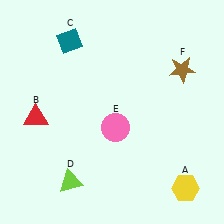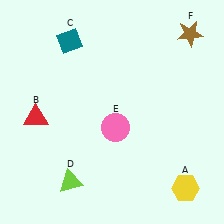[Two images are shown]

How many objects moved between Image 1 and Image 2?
1 object moved between the two images.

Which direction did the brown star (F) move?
The brown star (F) moved up.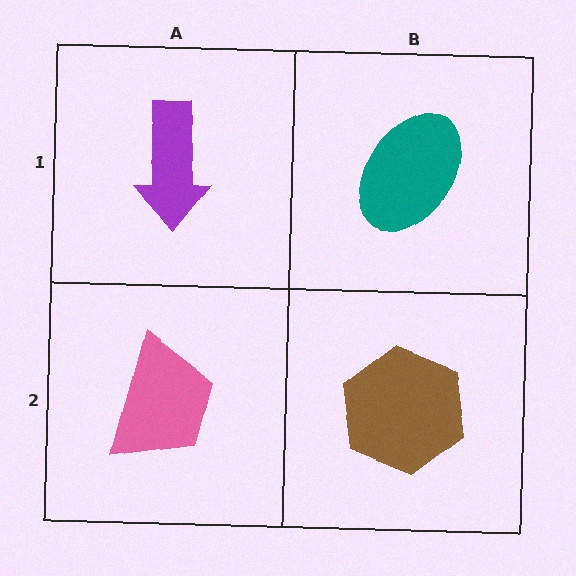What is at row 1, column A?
A purple arrow.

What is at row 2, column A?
A pink trapezoid.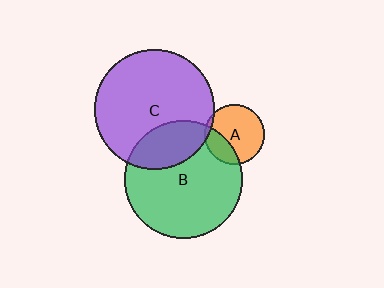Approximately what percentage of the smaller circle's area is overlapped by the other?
Approximately 5%.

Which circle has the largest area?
Circle C (purple).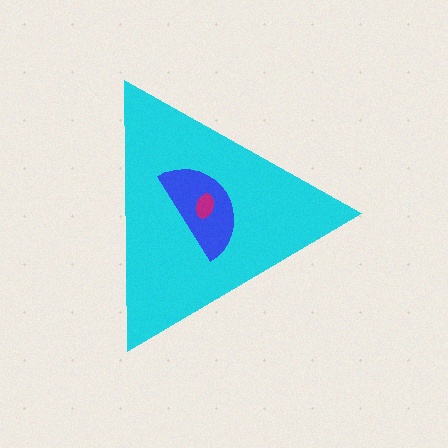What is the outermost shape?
The cyan triangle.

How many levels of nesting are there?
3.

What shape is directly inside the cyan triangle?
The blue semicircle.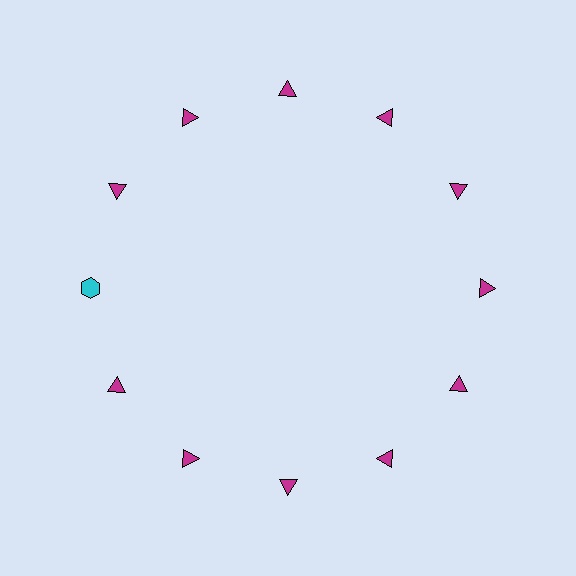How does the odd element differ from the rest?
It differs in both color (cyan instead of magenta) and shape (hexagon instead of triangle).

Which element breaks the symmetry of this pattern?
The cyan hexagon at roughly the 9 o'clock position breaks the symmetry. All other shapes are magenta triangles.